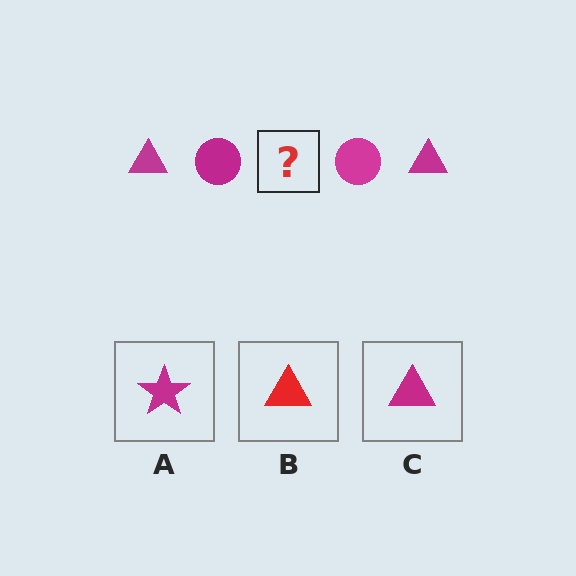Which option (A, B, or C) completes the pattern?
C.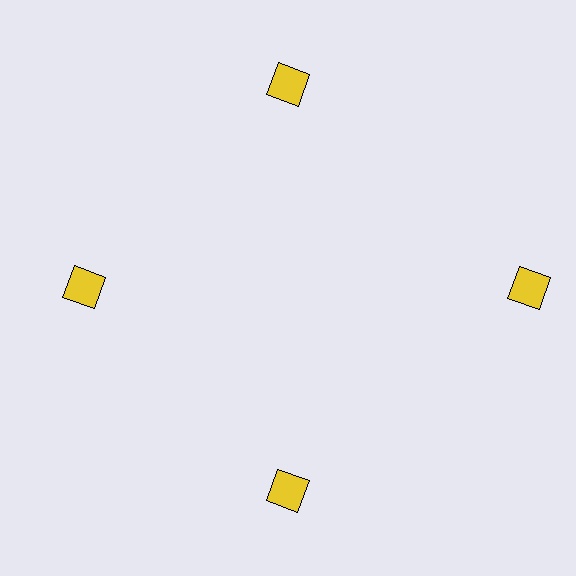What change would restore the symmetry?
The symmetry would be restored by moving it inward, back onto the ring so that all 4 squares sit at equal angles and equal distance from the center.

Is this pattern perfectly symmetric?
No. The 4 yellow squares are arranged in a ring, but one element near the 3 o'clock position is pushed outward from the center, breaking the 4-fold rotational symmetry.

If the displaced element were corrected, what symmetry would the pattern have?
It would have 4-fold rotational symmetry — the pattern would map onto itself every 90 degrees.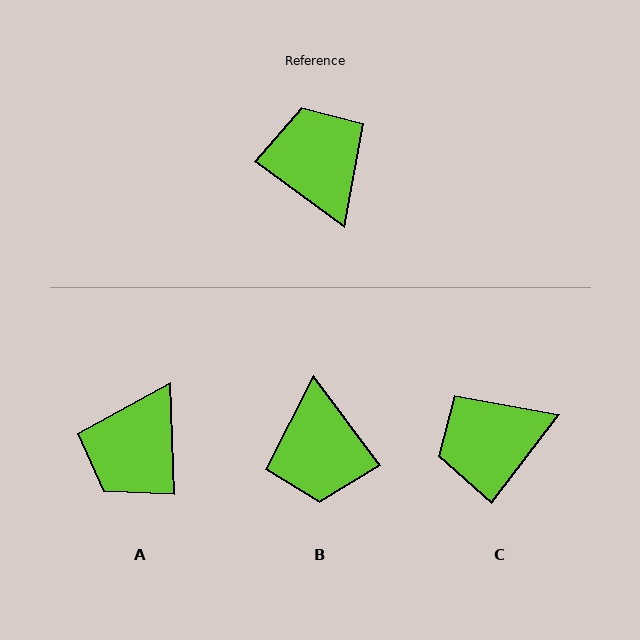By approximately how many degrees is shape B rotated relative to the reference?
Approximately 163 degrees counter-clockwise.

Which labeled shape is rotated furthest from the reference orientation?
B, about 163 degrees away.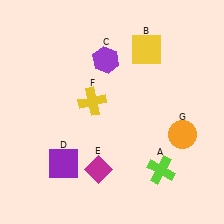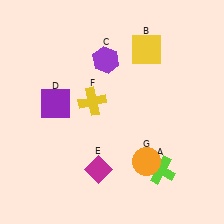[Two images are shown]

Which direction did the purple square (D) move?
The purple square (D) moved up.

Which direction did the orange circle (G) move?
The orange circle (G) moved left.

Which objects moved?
The objects that moved are: the purple square (D), the orange circle (G).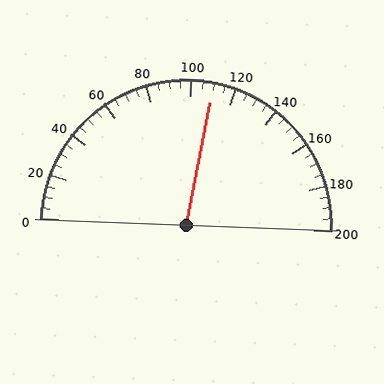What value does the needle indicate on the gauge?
The needle indicates approximately 110.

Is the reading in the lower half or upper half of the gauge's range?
The reading is in the upper half of the range (0 to 200).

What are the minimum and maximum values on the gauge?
The gauge ranges from 0 to 200.